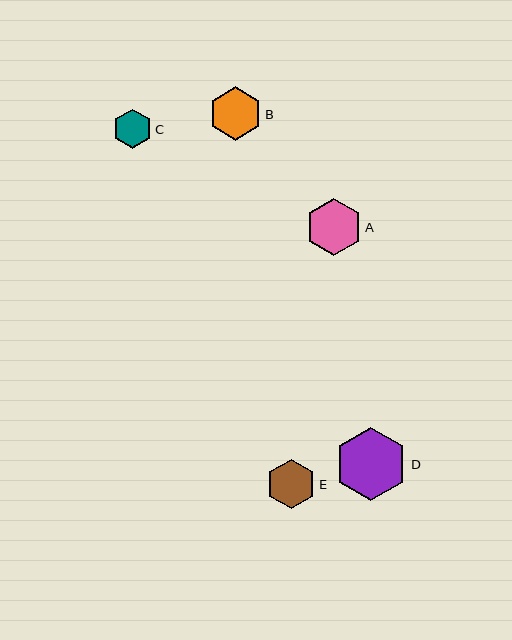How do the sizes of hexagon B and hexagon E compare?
Hexagon B and hexagon E are approximately the same size.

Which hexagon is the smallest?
Hexagon C is the smallest with a size of approximately 39 pixels.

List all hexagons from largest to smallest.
From largest to smallest: D, A, B, E, C.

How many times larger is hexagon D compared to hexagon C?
Hexagon D is approximately 1.9 times the size of hexagon C.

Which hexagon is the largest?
Hexagon D is the largest with a size of approximately 73 pixels.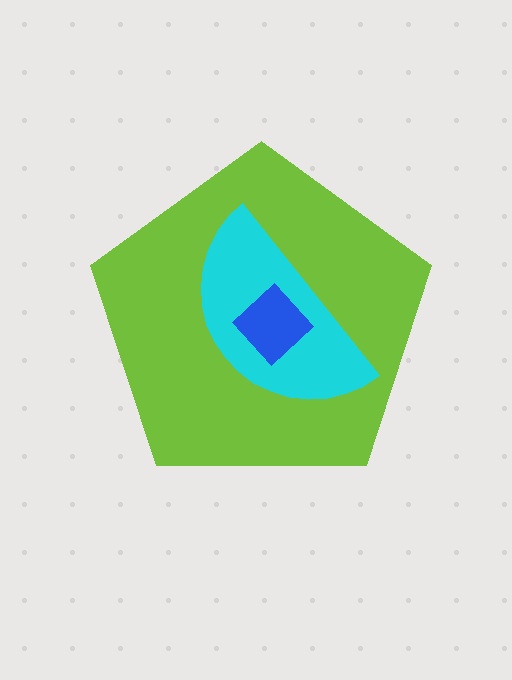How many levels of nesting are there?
3.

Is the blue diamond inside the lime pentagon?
Yes.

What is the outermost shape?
The lime pentagon.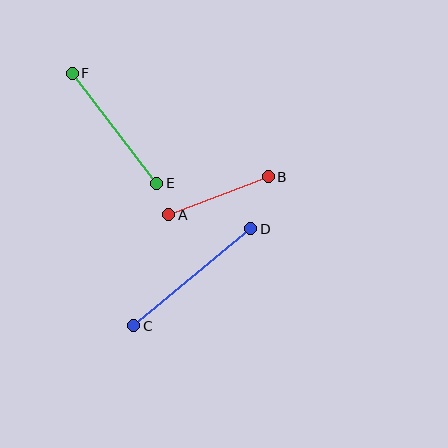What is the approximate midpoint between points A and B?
The midpoint is at approximately (218, 196) pixels.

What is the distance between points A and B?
The distance is approximately 107 pixels.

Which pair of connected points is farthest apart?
Points C and D are farthest apart.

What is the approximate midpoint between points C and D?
The midpoint is at approximately (192, 277) pixels.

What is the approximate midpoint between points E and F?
The midpoint is at approximately (114, 128) pixels.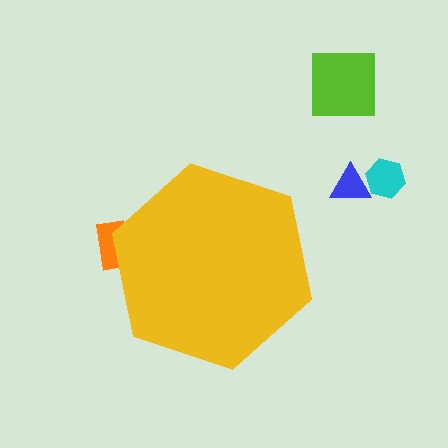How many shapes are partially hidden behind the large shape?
1 shape is partially hidden.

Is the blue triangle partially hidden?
No, the blue triangle is fully visible.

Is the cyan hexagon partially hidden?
No, the cyan hexagon is fully visible.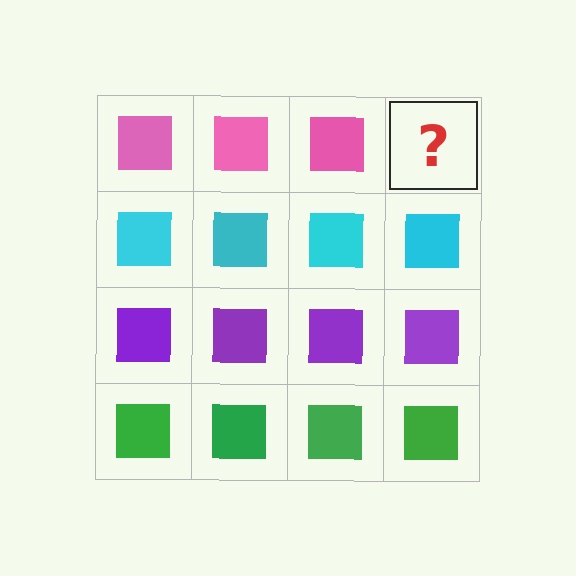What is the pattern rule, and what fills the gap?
The rule is that each row has a consistent color. The gap should be filled with a pink square.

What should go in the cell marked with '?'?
The missing cell should contain a pink square.